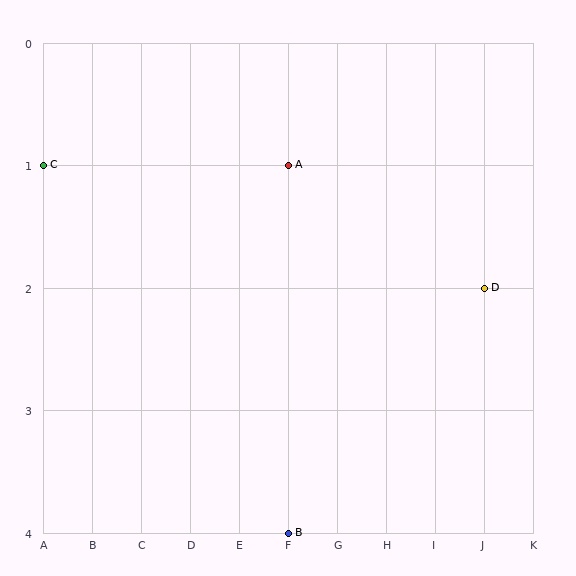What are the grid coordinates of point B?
Point B is at grid coordinates (F, 4).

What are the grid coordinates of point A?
Point A is at grid coordinates (F, 1).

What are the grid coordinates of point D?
Point D is at grid coordinates (J, 2).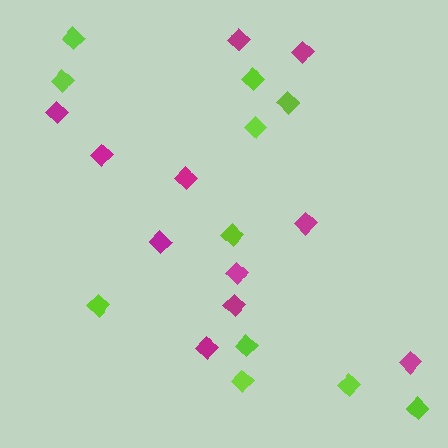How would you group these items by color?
There are 2 groups: one group of lime diamonds (11) and one group of magenta diamonds (11).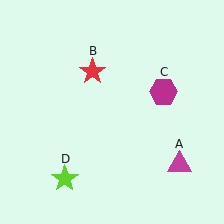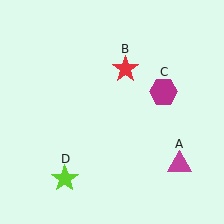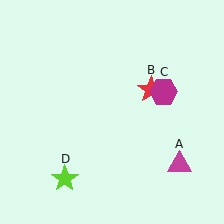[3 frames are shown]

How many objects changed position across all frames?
1 object changed position: red star (object B).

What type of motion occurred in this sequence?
The red star (object B) rotated clockwise around the center of the scene.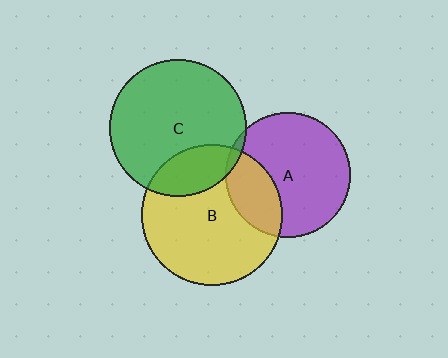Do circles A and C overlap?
Yes.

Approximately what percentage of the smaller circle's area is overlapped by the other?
Approximately 5%.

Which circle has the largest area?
Circle B (yellow).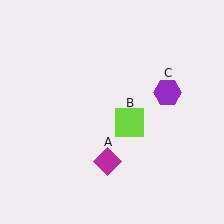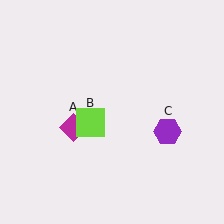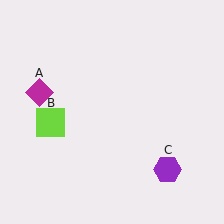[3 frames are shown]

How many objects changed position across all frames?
3 objects changed position: magenta diamond (object A), lime square (object B), purple hexagon (object C).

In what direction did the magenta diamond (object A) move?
The magenta diamond (object A) moved up and to the left.